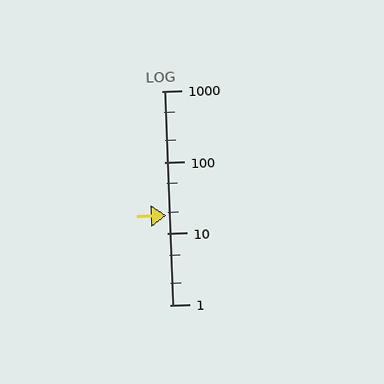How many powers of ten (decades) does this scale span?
The scale spans 3 decades, from 1 to 1000.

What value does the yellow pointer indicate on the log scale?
The pointer indicates approximately 18.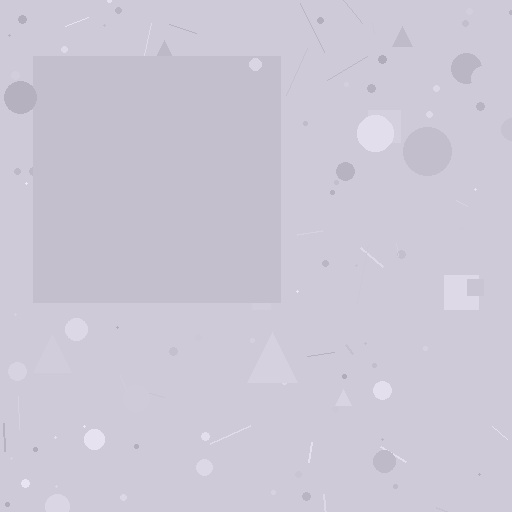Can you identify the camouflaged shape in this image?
The camouflaged shape is a square.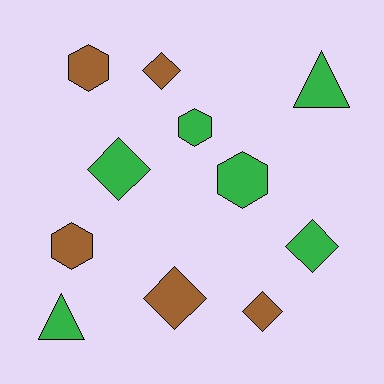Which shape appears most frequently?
Diamond, with 5 objects.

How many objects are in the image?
There are 11 objects.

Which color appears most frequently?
Green, with 6 objects.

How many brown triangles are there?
There are no brown triangles.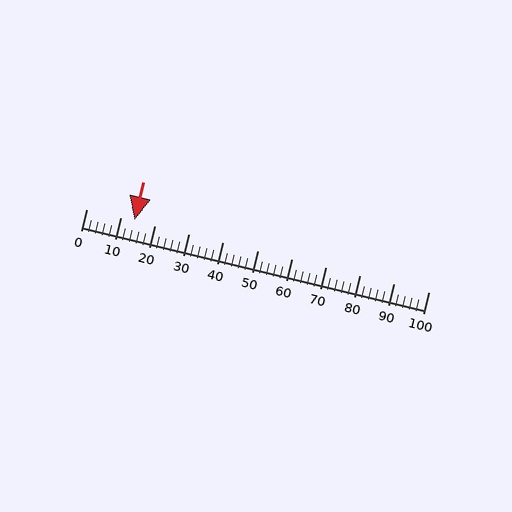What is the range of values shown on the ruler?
The ruler shows values from 0 to 100.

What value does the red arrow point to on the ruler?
The red arrow points to approximately 14.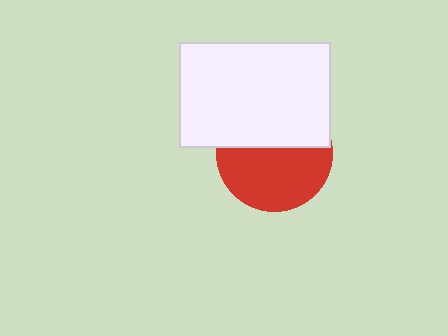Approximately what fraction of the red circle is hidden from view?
Roughly 43% of the red circle is hidden behind the white rectangle.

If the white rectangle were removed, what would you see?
You would see the complete red circle.